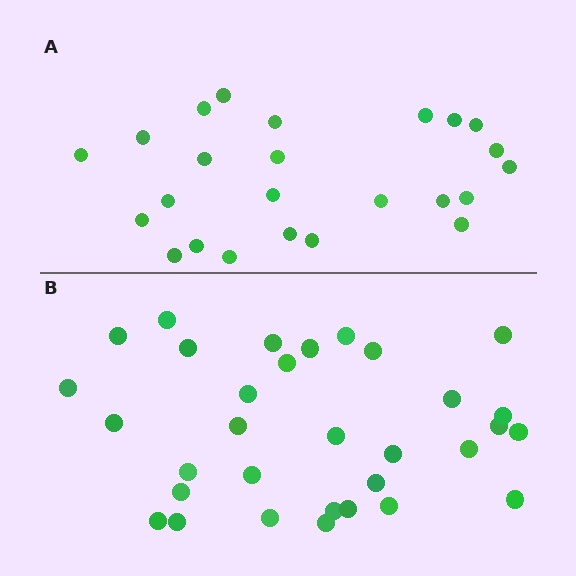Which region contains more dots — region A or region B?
Region B (the bottom region) has more dots.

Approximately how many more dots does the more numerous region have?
Region B has roughly 8 or so more dots than region A.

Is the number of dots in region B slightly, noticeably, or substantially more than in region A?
Region B has noticeably more, but not dramatically so. The ratio is roughly 1.3 to 1.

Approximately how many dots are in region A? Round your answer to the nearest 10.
About 20 dots. (The exact count is 24, which rounds to 20.)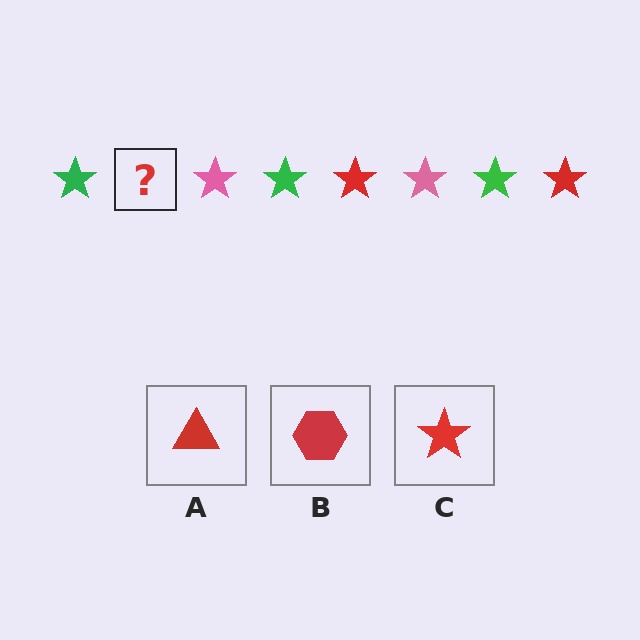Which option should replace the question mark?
Option C.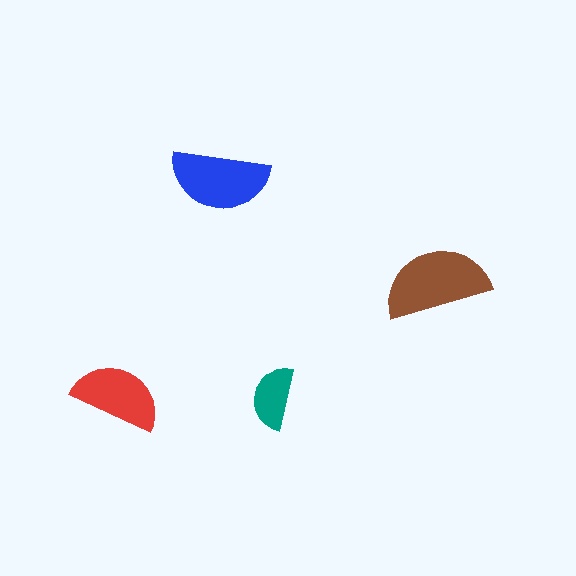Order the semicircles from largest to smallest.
the brown one, the blue one, the red one, the teal one.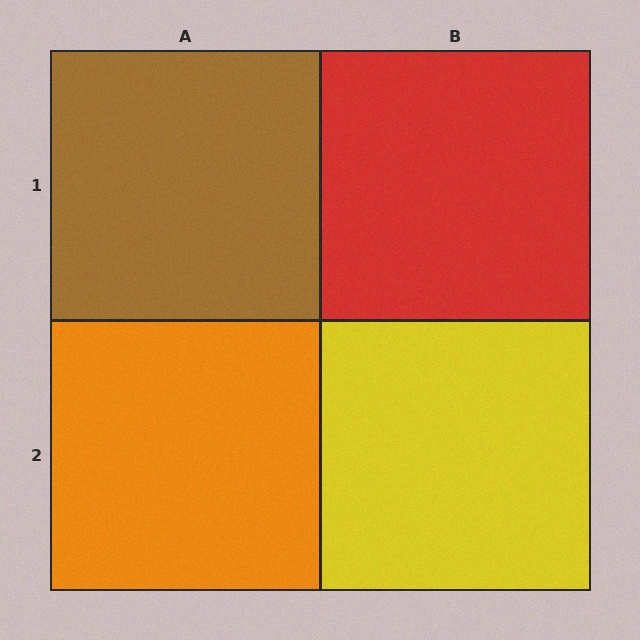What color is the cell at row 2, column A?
Orange.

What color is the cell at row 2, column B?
Yellow.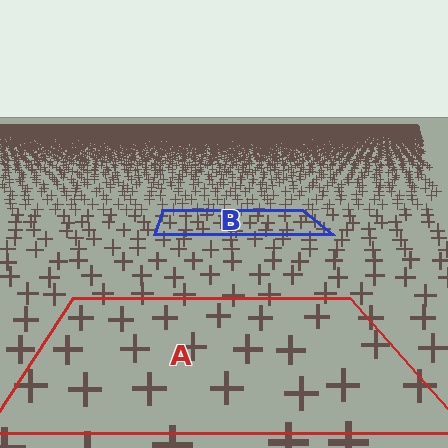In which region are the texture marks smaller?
The texture marks are smaller in region B, because it is farther away.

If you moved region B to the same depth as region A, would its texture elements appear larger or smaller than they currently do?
They would appear larger. At a closer depth, the same texture elements are projected at a bigger on-screen size.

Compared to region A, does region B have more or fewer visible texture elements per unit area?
Region B has more texture elements per unit area — they are packed more densely because it is farther away.